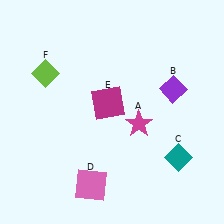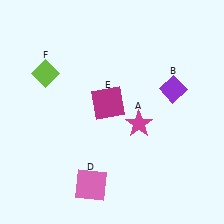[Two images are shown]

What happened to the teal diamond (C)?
The teal diamond (C) was removed in Image 2. It was in the bottom-right area of Image 1.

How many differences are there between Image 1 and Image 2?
There is 1 difference between the two images.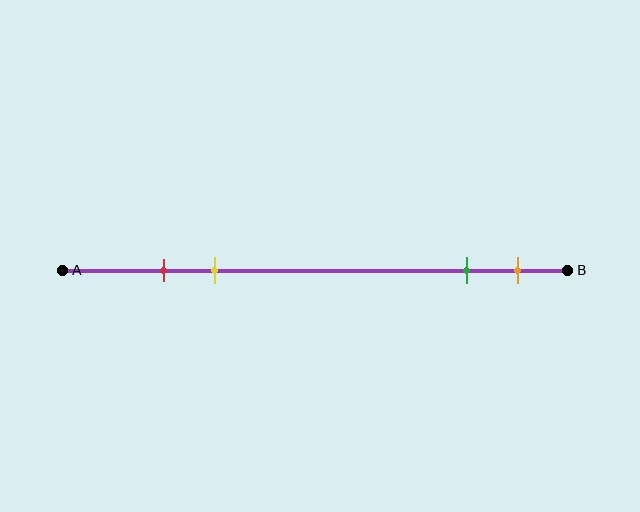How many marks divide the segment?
There are 4 marks dividing the segment.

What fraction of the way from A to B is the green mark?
The green mark is approximately 80% (0.8) of the way from A to B.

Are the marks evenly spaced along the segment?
No, the marks are not evenly spaced.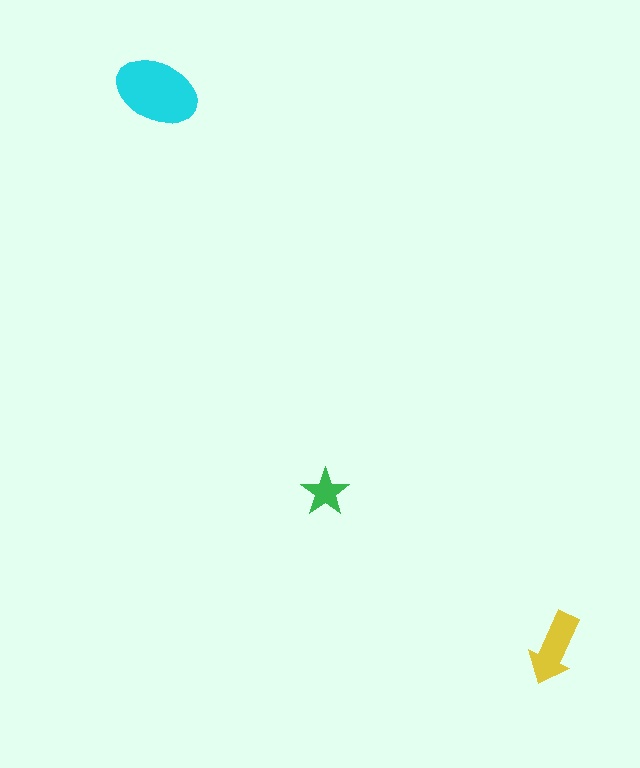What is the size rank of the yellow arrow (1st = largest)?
2nd.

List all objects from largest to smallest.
The cyan ellipse, the yellow arrow, the green star.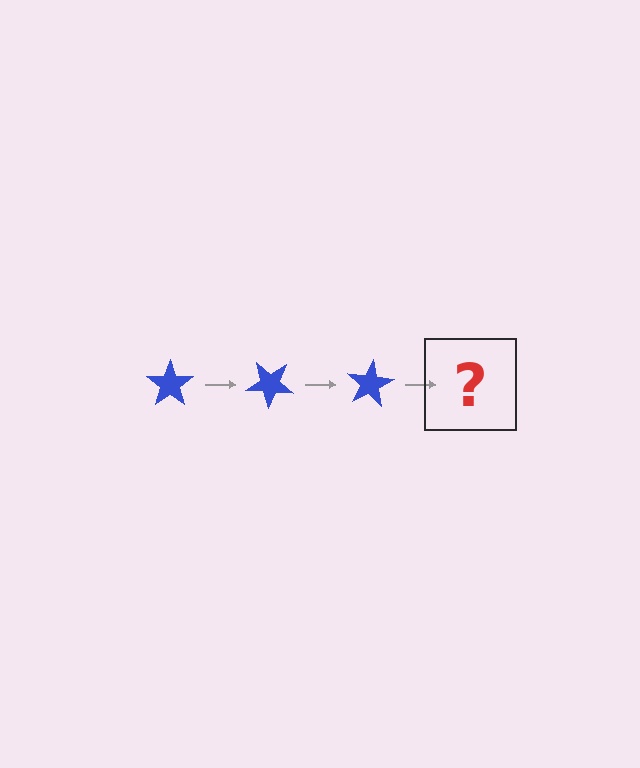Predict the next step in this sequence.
The next step is a blue star rotated 120 degrees.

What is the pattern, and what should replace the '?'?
The pattern is that the star rotates 40 degrees each step. The '?' should be a blue star rotated 120 degrees.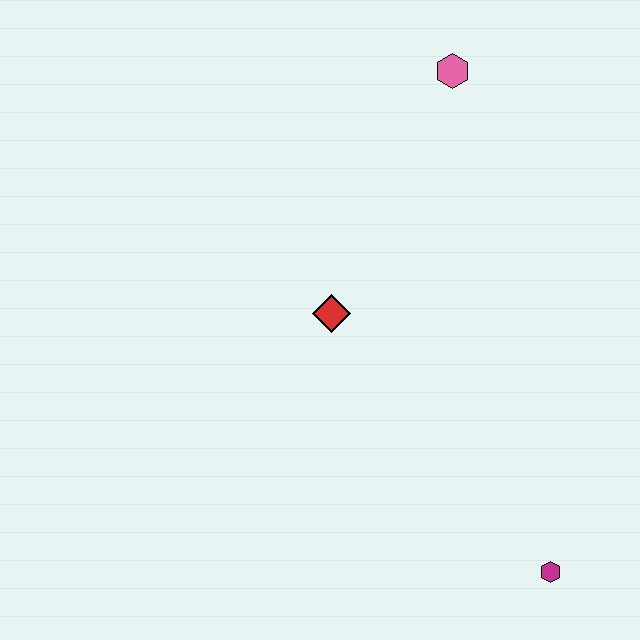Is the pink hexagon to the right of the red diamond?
Yes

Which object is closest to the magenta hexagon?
The red diamond is closest to the magenta hexagon.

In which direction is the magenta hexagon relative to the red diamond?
The magenta hexagon is below the red diamond.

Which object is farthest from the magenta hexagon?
The pink hexagon is farthest from the magenta hexagon.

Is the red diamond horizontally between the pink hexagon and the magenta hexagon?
No